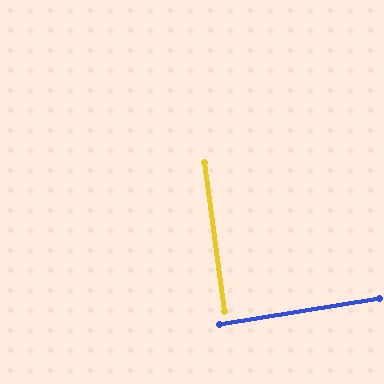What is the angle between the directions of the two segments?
Approximately 88 degrees.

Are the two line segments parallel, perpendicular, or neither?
Perpendicular — they meet at approximately 88°.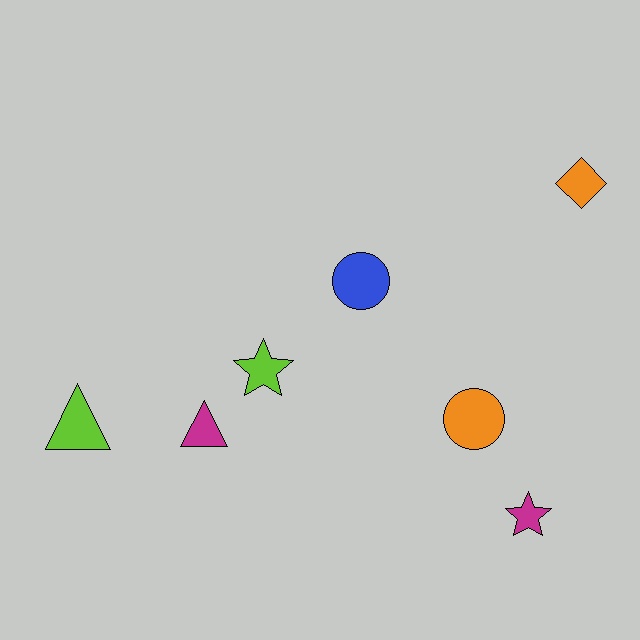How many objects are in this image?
There are 7 objects.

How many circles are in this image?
There are 2 circles.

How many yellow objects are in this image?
There are no yellow objects.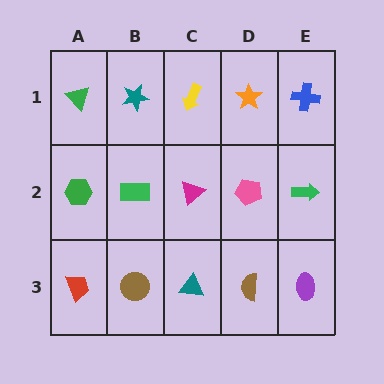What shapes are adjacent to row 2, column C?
A yellow arrow (row 1, column C), a teal triangle (row 3, column C), a green rectangle (row 2, column B), a pink pentagon (row 2, column D).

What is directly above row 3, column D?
A pink pentagon.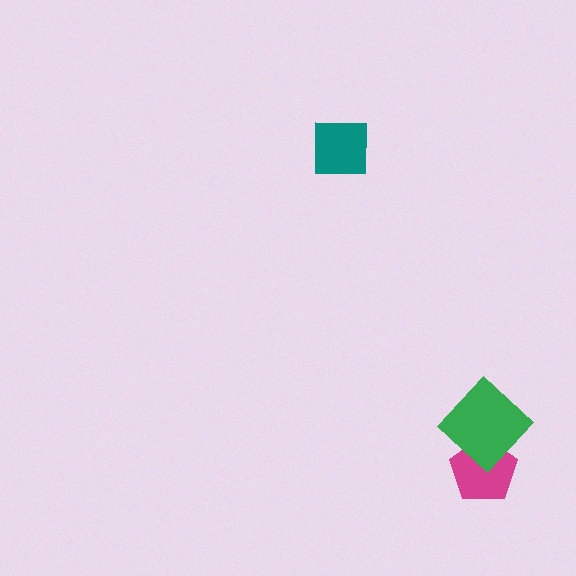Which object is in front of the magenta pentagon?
The green diamond is in front of the magenta pentagon.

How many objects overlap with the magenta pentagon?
1 object overlaps with the magenta pentagon.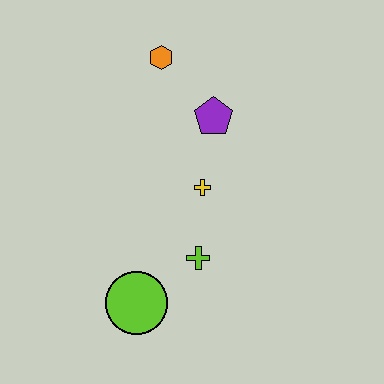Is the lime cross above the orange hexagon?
No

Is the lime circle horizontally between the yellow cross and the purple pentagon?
No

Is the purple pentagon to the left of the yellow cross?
No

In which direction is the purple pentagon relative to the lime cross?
The purple pentagon is above the lime cross.